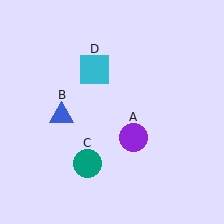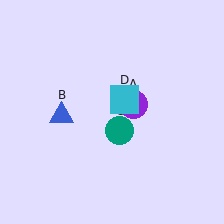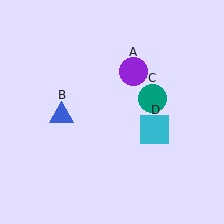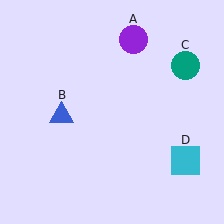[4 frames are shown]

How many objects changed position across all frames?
3 objects changed position: purple circle (object A), teal circle (object C), cyan square (object D).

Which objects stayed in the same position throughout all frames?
Blue triangle (object B) remained stationary.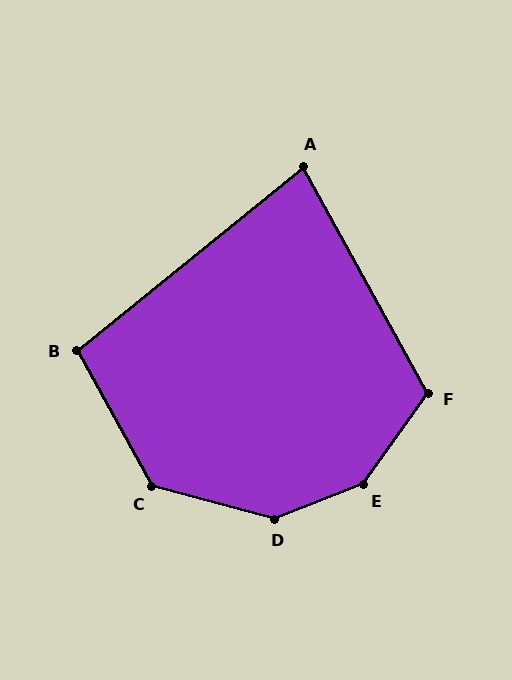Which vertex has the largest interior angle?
E, at approximately 147 degrees.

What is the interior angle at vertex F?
Approximately 116 degrees (obtuse).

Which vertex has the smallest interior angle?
A, at approximately 80 degrees.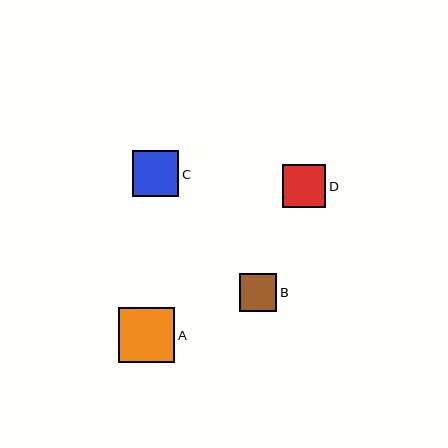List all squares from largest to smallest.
From largest to smallest: A, C, D, B.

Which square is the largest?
Square A is the largest with a size of approximately 56 pixels.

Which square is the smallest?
Square B is the smallest with a size of approximately 37 pixels.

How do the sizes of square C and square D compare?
Square C and square D are approximately the same size.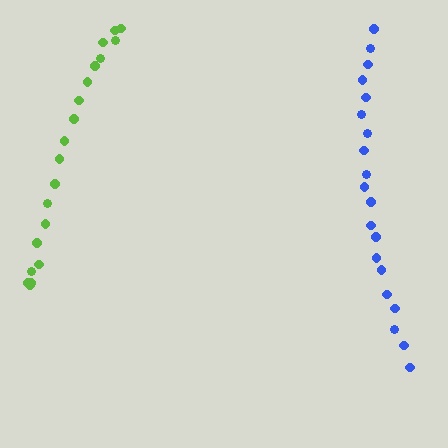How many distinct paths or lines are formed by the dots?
There are 2 distinct paths.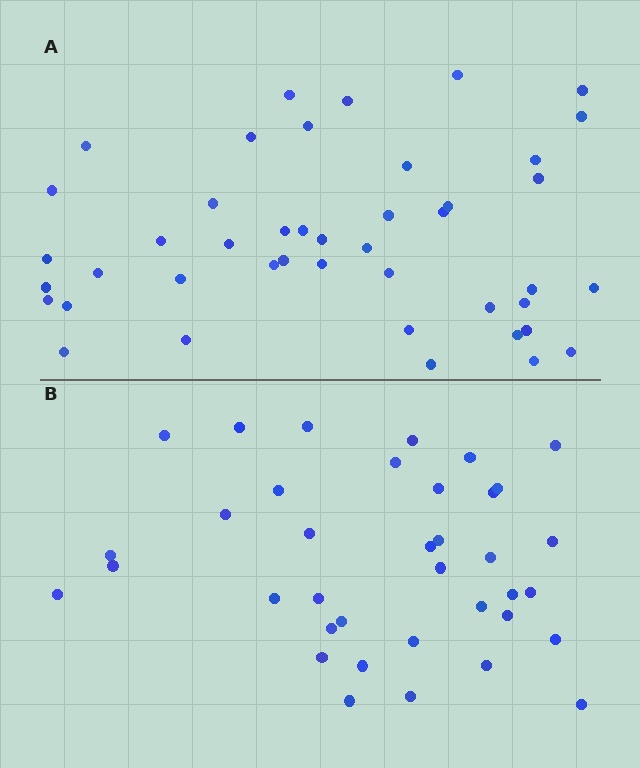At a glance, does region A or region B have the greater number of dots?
Region A (the top region) has more dots.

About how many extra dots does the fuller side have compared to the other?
Region A has roughly 8 or so more dots than region B.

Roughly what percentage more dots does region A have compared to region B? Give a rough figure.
About 20% more.